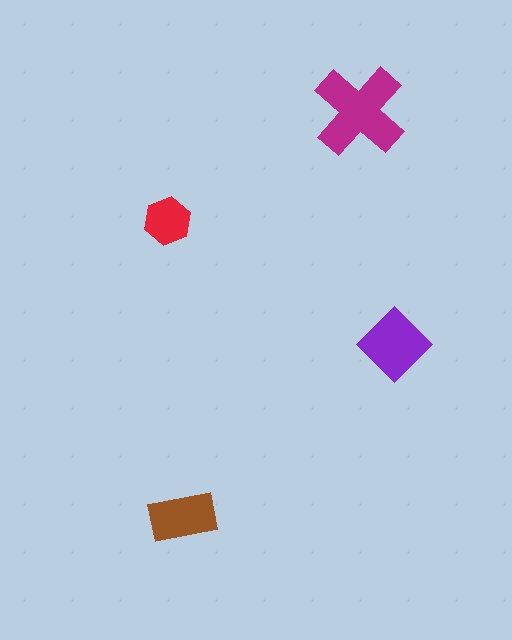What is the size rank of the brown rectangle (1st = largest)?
3rd.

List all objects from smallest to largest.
The red hexagon, the brown rectangle, the purple diamond, the magenta cross.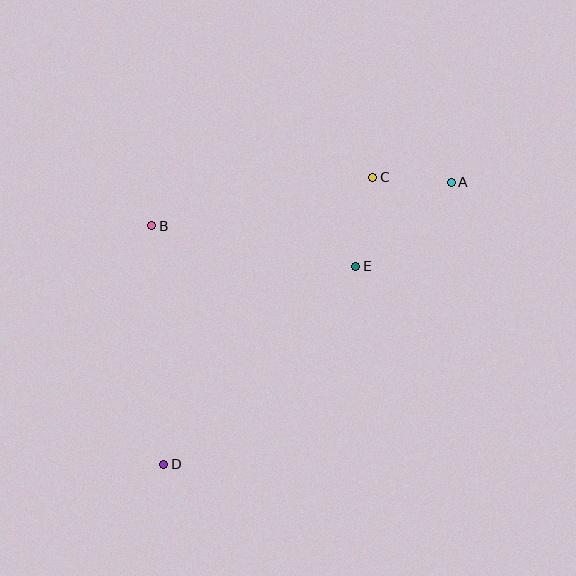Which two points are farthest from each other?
Points A and D are farthest from each other.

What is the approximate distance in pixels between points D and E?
The distance between D and E is approximately 276 pixels.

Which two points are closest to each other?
Points A and C are closest to each other.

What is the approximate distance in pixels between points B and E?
The distance between B and E is approximately 208 pixels.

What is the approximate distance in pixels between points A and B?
The distance between A and B is approximately 303 pixels.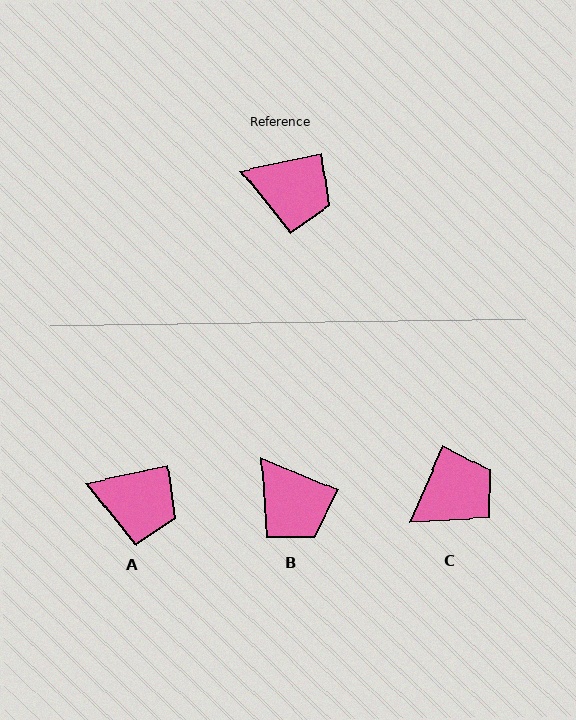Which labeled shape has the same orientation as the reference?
A.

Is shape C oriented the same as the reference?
No, it is off by about 54 degrees.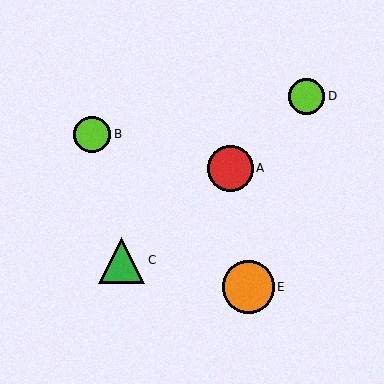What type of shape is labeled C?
Shape C is a green triangle.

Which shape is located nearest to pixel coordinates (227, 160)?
The red circle (labeled A) at (230, 168) is nearest to that location.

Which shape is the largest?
The orange circle (labeled E) is the largest.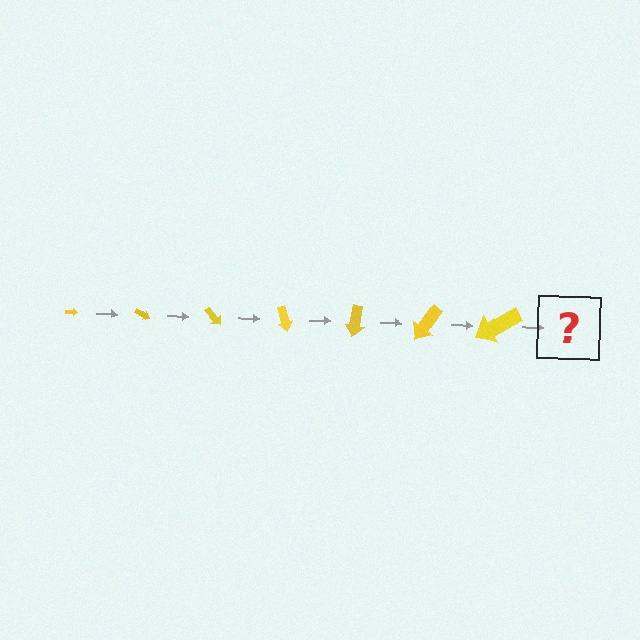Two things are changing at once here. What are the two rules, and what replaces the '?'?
The two rules are that the arrow grows larger each step and it rotates 25 degrees each step. The '?' should be an arrow, larger than the previous one and rotated 175 degrees from the start.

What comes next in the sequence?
The next element should be an arrow, larger than the previous one and rotated 175 degrees from the start.